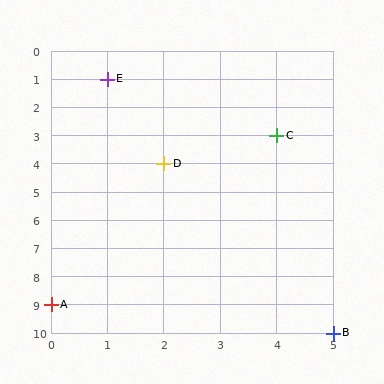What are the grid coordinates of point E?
Point E is at grid coordinates (1, 1).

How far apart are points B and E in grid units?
Points B and E are 4 columns and 9 rows apart (about 9.8 grid units diagonally).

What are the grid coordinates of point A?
Point A is at grid coordinates (0, 9).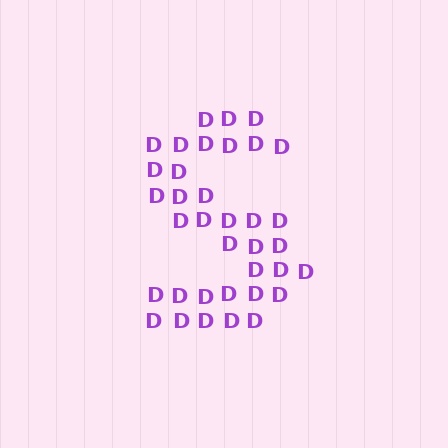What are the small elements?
The small elements are letter D's.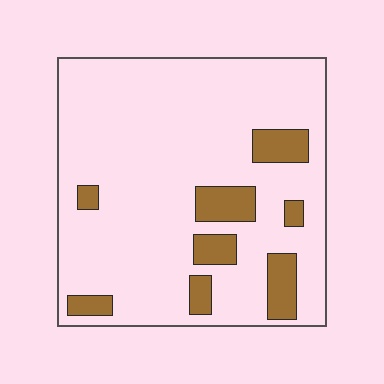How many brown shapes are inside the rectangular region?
8.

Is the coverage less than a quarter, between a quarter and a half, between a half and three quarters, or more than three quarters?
Less than a quarter.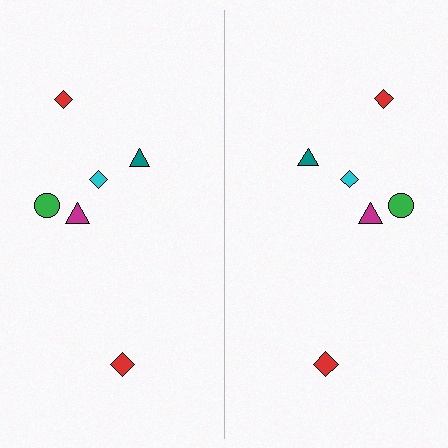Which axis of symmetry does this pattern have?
The pattern has a vertical axis of symmetry running through the center of the image.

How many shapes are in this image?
There are 12 shapes in this image.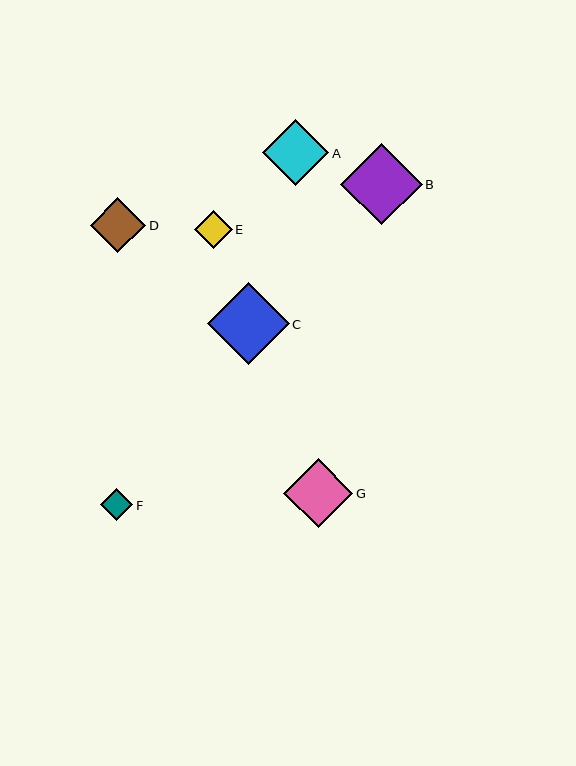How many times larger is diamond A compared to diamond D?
Diamond A is approximately 1.2 times the size of diamond D.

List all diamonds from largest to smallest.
From largest to smallest: B, C, G, A, D, E, F.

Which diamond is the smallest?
Diamond F is the smallest with a size of approximately 33 pixels.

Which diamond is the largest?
Diamond B is the largest with a size of approximately 82 pixels.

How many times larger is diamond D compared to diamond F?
Diamond D is approximately 1.7 times the size of diamond F.